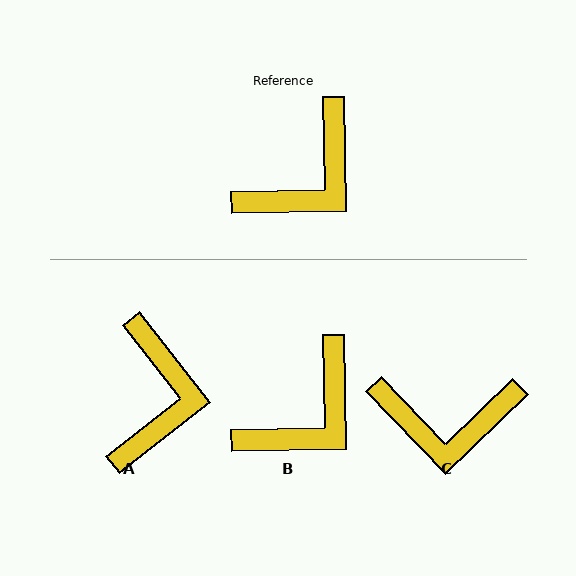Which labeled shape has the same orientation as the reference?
B.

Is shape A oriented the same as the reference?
No, it is off by about 37 degrees.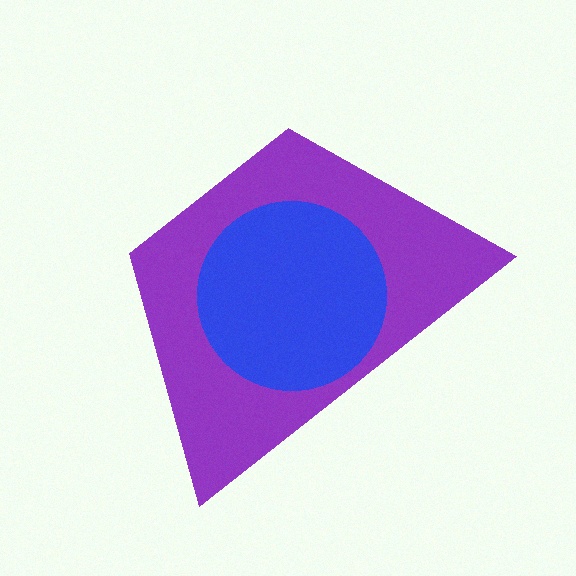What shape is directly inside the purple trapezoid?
The blue circle.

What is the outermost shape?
The purple trapezoid.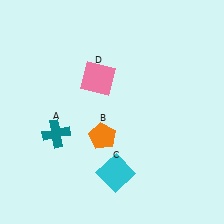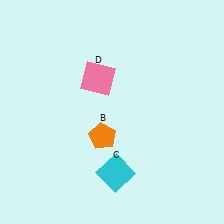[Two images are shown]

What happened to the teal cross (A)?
The teal cross (A) was removed in Image 2. It was in the bottom-left area of Image 1.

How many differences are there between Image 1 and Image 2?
There is 1 difference between the two images.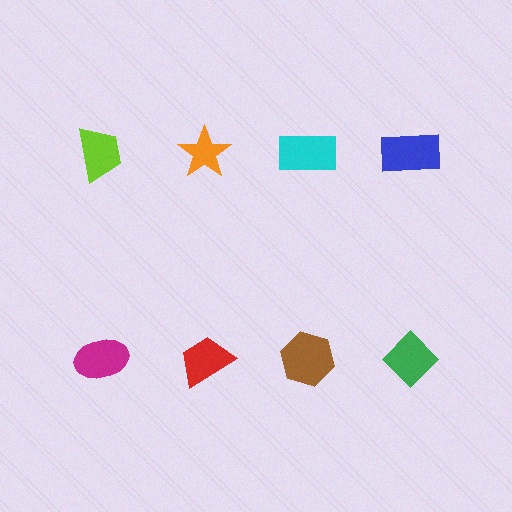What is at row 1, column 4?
A blue rectangle.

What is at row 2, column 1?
A magenta ellipse.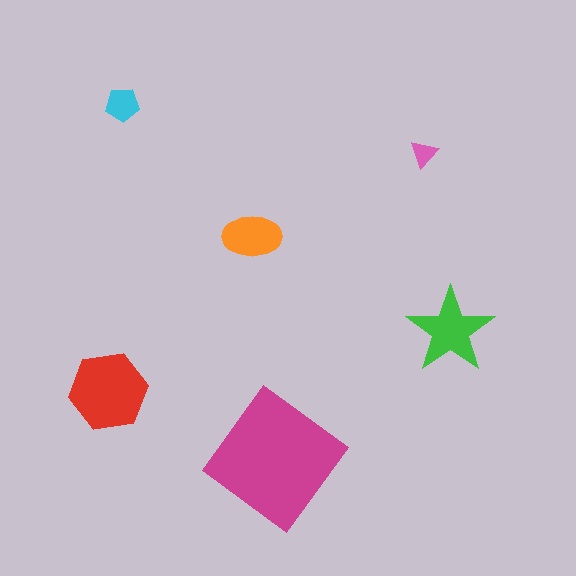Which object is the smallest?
The pink triangle.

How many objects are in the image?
There are 6 objects in the image.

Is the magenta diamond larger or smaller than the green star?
Larger.